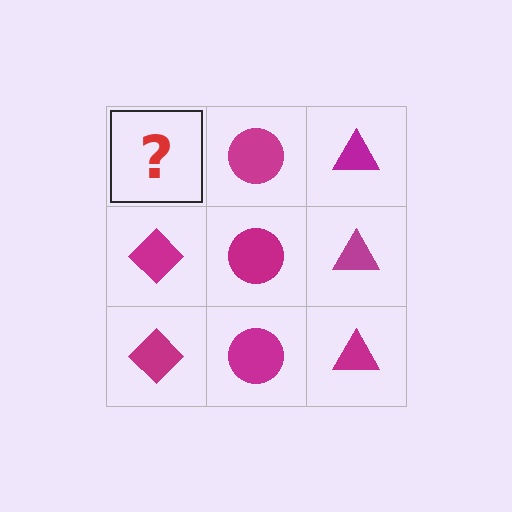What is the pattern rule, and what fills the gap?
The rule is that each column has a consistent shape. The gap should be filled with a magenta diamond.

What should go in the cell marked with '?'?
The missing cell should contain a magenta diamond.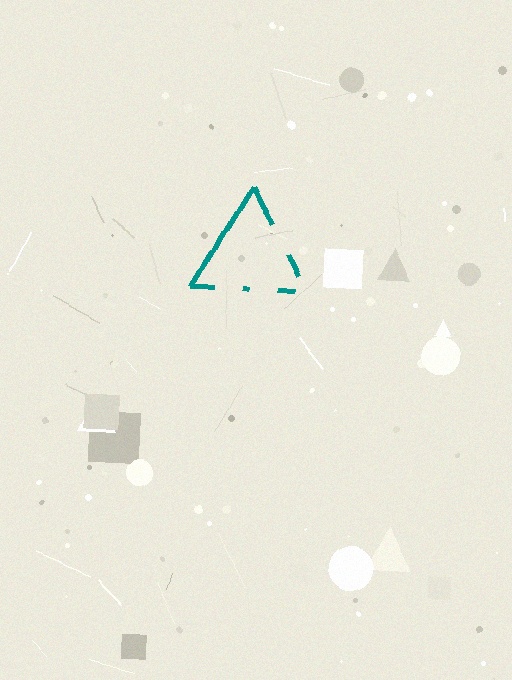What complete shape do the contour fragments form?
The contour fragments form a triangle.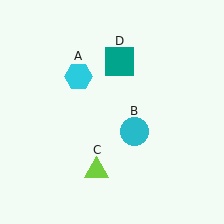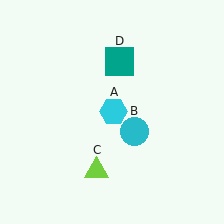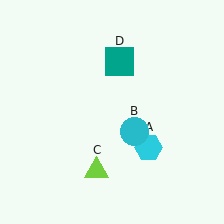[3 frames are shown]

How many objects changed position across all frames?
1 object changed position: cyan hexagon (object A).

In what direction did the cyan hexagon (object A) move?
The cyan hexagon (object A) moved down and to the right.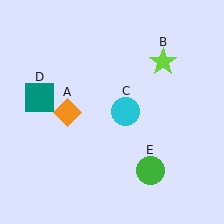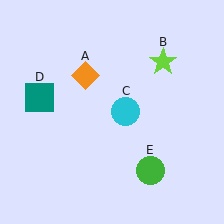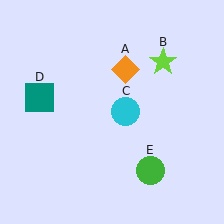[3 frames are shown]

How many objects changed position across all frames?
1 object changed position: orange diamond (object A).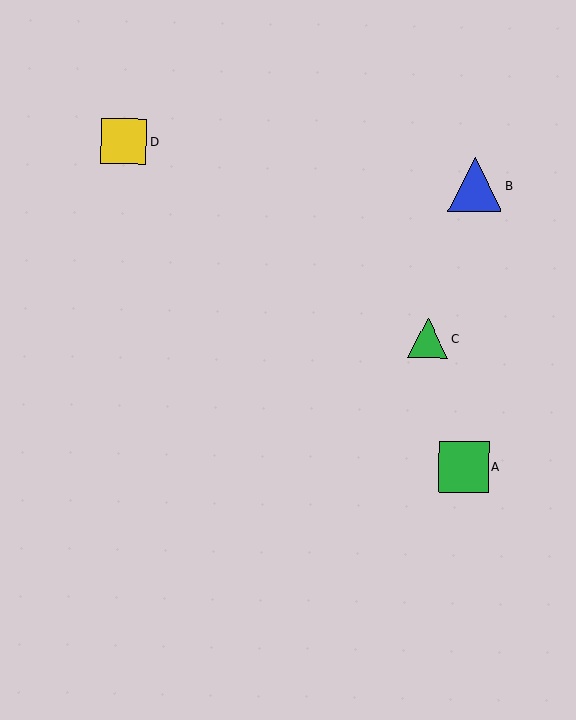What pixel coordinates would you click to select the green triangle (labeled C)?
Click at (428, 338) to select the green triangle C.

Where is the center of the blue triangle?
The center of the blue triangle is at (475, 185).